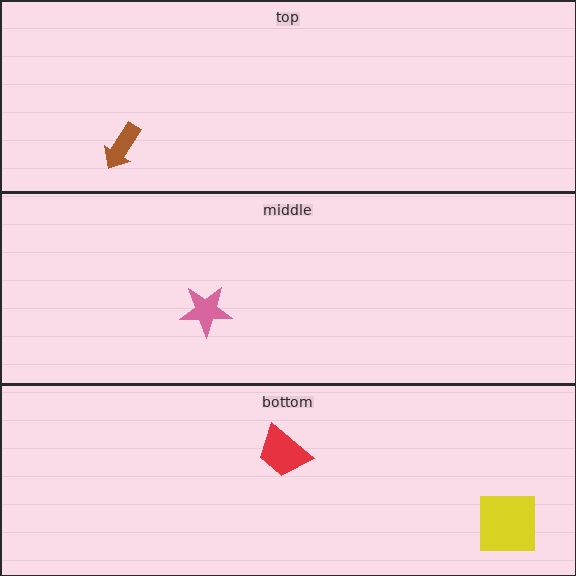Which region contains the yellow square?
The bottom region.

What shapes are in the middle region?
The pink star.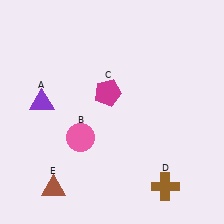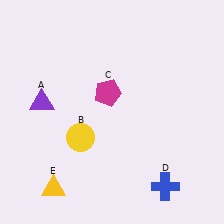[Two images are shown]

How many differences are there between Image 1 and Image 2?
There are 3 differences between the two images.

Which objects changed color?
B changed from pink to yellow. D changed from brown to blue. E changed from brown to yellow.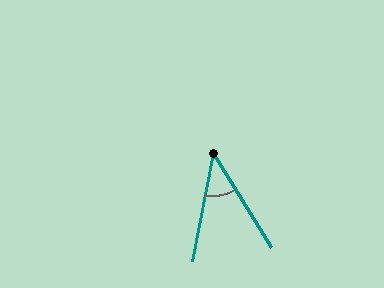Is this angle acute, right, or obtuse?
It is acute.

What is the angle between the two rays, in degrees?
Approximately 42 degrees.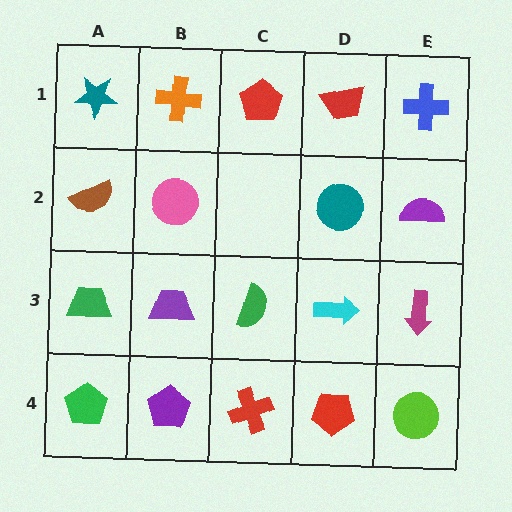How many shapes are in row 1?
5 shapes.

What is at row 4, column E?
A lime circle.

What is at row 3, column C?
A green semicircle.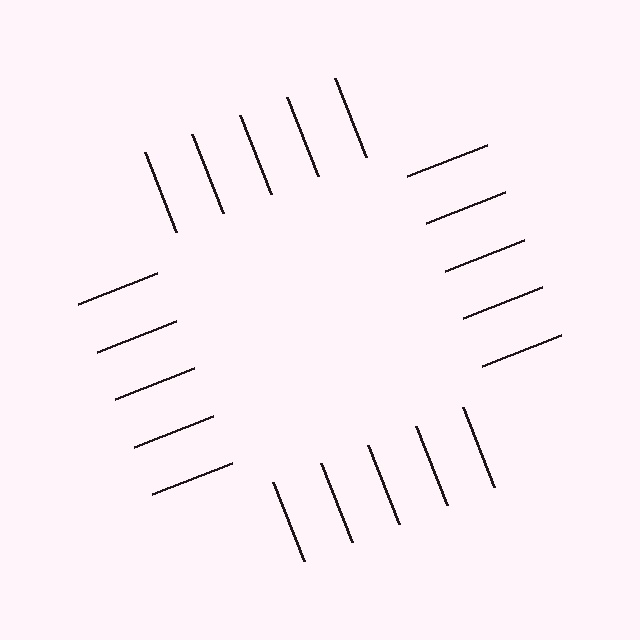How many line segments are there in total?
20 — 5 along each of the 4 edges.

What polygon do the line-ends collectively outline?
An illusory square — the line segments terminate on its edges but no continuous stroke is drawn.